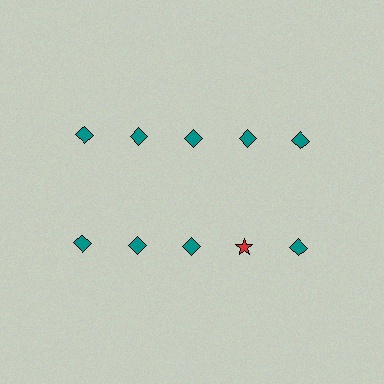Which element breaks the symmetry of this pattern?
The red star in the second row, second from right column breaks the symmetry. All other shapes are teal diamonds.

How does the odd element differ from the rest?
It differs in both color (red instead of teal) and shape (star instead of diamond).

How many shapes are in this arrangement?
There are 10 shapes arranged in a grid pattern.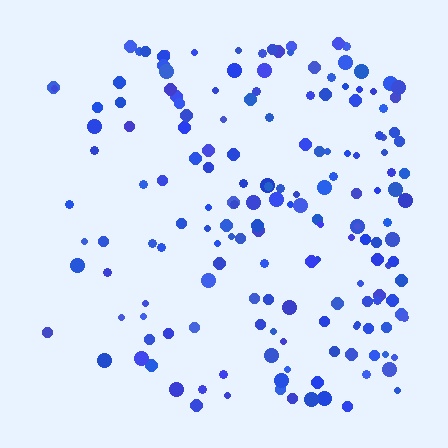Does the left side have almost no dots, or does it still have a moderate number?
Still a moderate number, just noticeably fewer than the right.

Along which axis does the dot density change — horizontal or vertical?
Horizontal.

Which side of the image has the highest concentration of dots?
The right.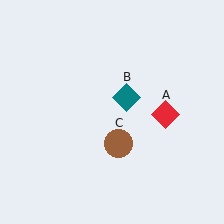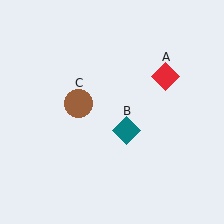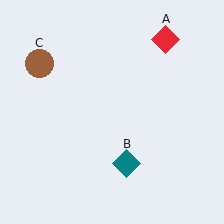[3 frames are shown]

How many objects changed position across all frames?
3 objects changed position: red diamond (object A), teal diamond (object B), brown circle (object C).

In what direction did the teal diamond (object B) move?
The teal diamond (object B) moved down.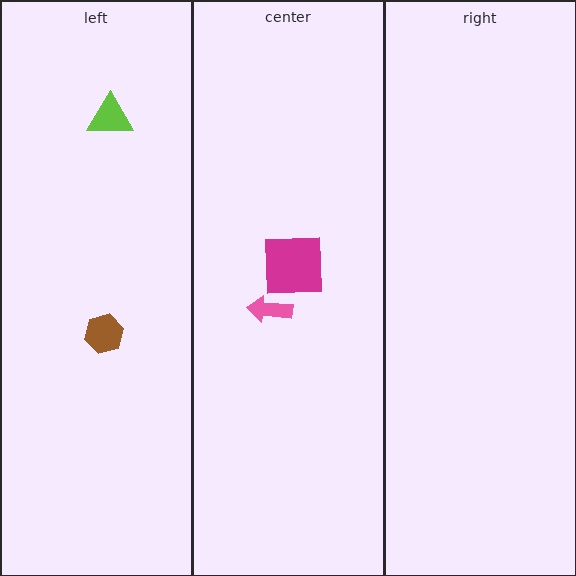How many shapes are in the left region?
2.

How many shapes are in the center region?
2.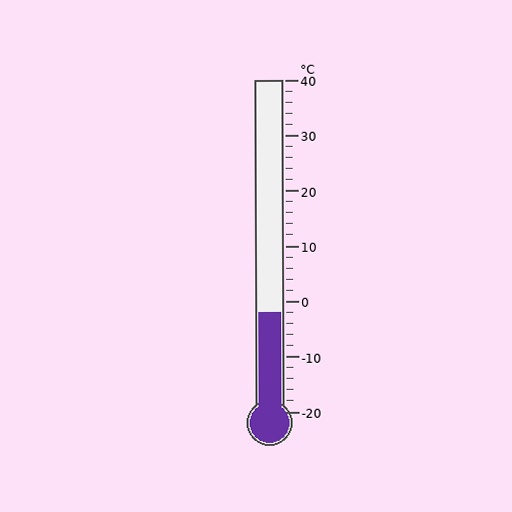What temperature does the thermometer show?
The thermometer shows approximately -2°C.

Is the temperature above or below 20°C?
The temperature is below 20°C.